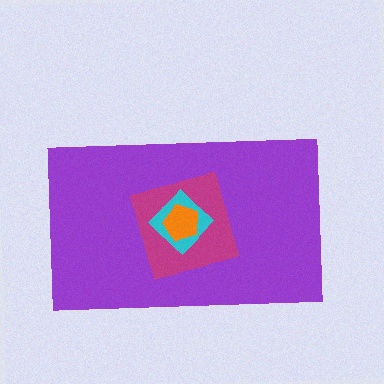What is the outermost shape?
The purple rectangle.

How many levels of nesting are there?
4.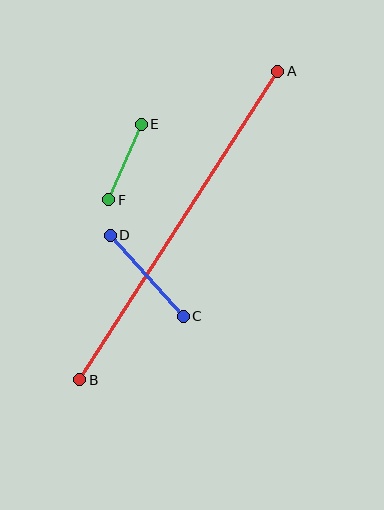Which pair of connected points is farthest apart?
Points A and B are farthest apart.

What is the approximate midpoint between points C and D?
The midpoint is at approximately (147, 276) pixels.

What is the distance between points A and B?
The distance is approximately 366 pixels.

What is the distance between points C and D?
The distance is approximately 109 pixels.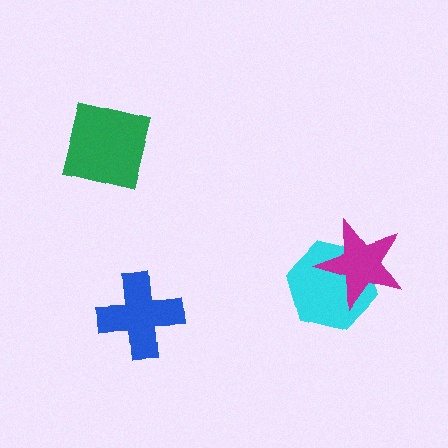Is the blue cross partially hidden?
No, no other shape covers it.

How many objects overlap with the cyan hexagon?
1 object overlaps with the cyan hexagon.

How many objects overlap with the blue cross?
0 objects overlap with the blue cross.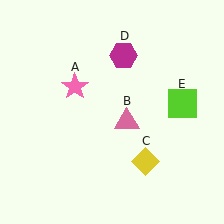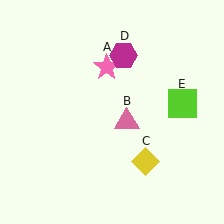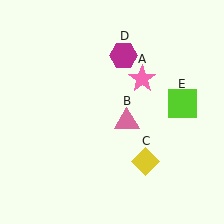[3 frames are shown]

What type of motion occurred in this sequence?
The pink star (object A) rotated clockwise around the center of the scene.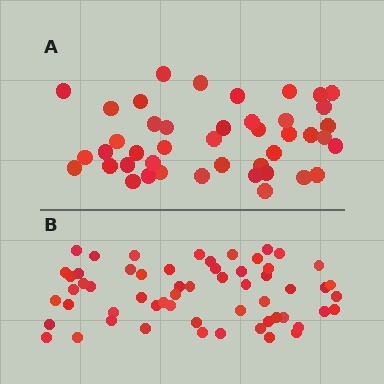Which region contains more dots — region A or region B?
Region B (the bottom region) has more dots.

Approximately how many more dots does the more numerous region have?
Region B has approximately 15 more dots than region A.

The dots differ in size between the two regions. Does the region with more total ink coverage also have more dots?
No. Region A has more total ink coverage because its dots are larger, but region B actually contains more individual dots. Total area can be misleading — the number of items is what matters here.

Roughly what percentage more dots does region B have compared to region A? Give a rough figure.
About 35% more.